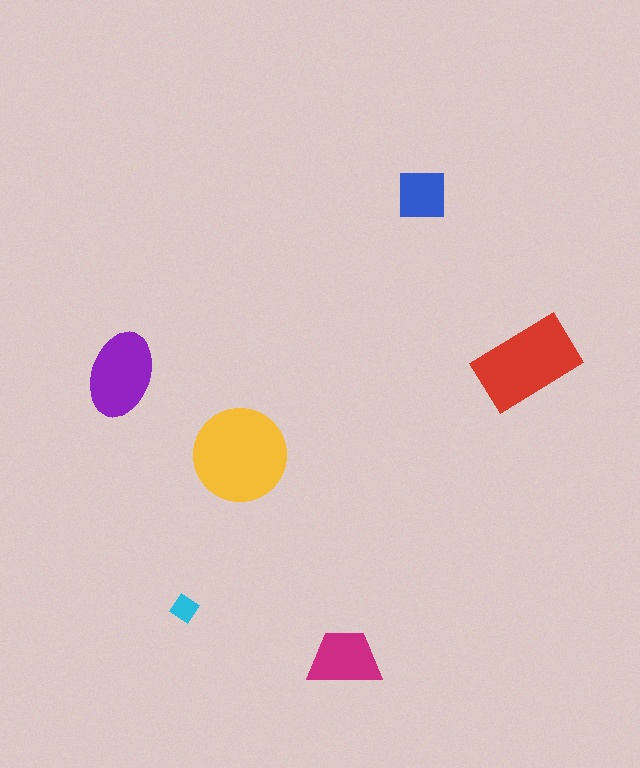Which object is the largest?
The yellow circle.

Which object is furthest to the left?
The purple ellipse is leftmost.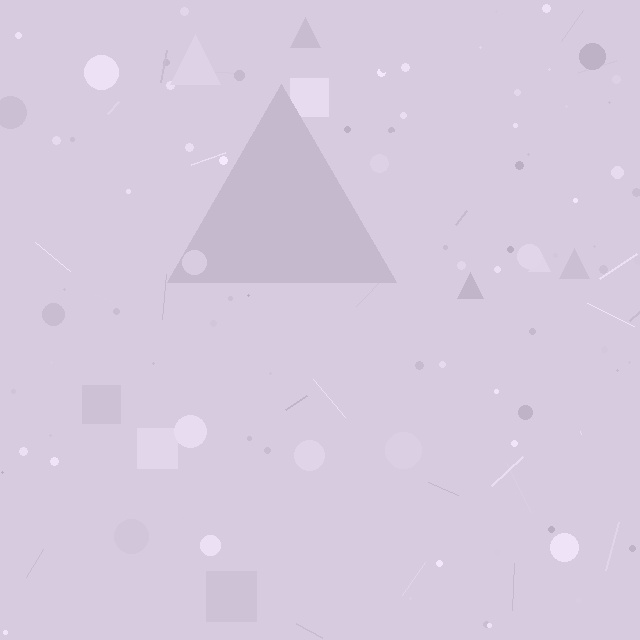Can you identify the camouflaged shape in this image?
The camouflaged shape is a triangle.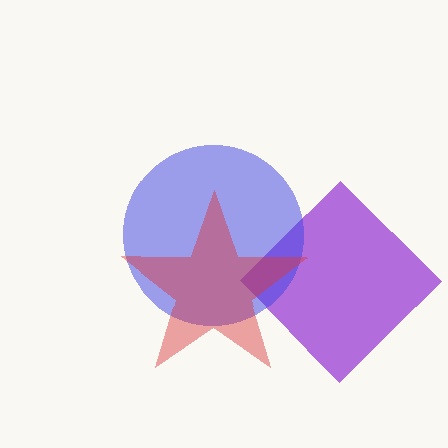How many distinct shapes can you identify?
There are 3 distinct shapes: a purple diamond, a blue circle, a red star.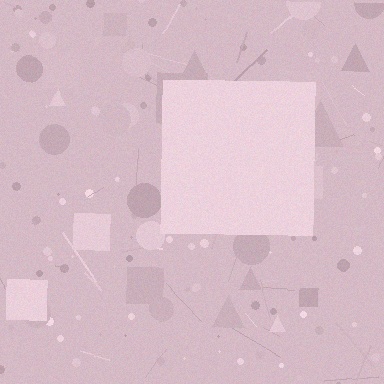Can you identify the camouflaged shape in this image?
The camouflaged shape is a square.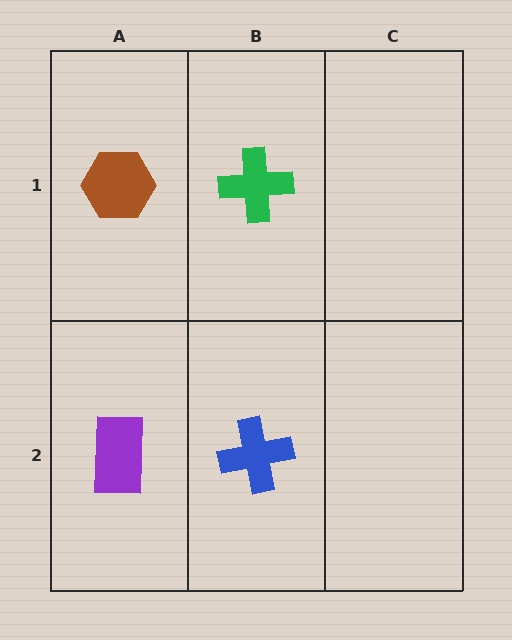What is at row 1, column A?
A brown hexagon.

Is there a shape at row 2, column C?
No, that cell is empty.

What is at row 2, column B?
A blue cross.